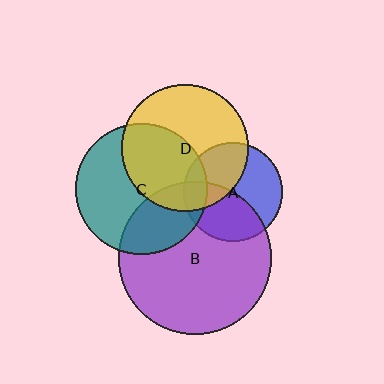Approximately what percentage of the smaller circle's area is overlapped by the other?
Approximately 45%.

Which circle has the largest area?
Circle B (purple).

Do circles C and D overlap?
Yes.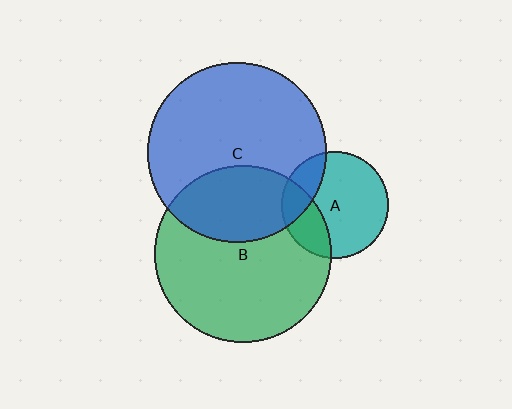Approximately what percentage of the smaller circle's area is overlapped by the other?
Approximately 20%.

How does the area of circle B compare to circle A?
Approximately 2.7 times.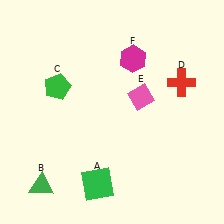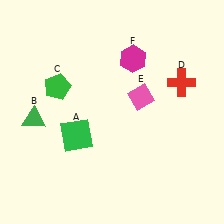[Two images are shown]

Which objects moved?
The objects that moved are: the green square (A), the green triangle (B).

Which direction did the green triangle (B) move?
The green triangle (B) moved up.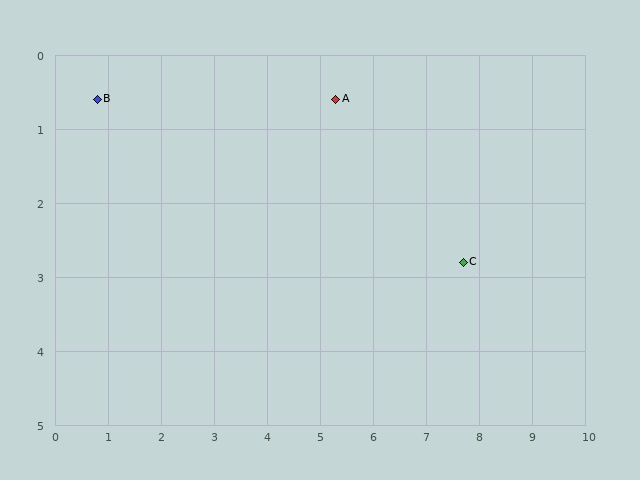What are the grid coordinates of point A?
Point A is at approximately (5.3, 0.6).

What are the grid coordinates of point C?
Point C is at approximately (7.7, 2.8).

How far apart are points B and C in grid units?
Points B and C are about 7.2 grid units apart.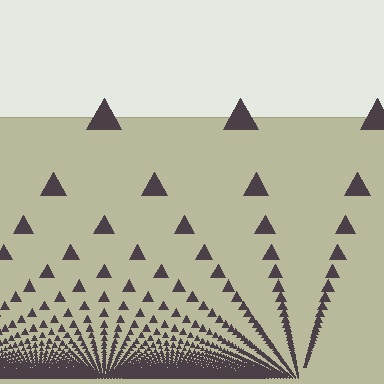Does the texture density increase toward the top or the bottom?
Density increases toward the bottom.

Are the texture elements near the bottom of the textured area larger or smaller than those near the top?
Smaller. The gradient is inverted — elements near the bottom are smaller and denser.